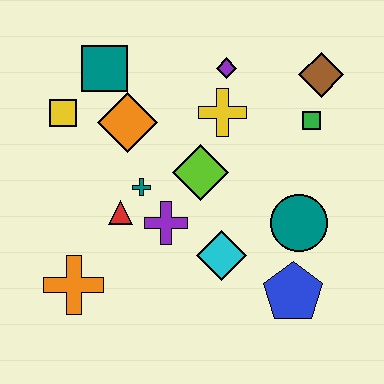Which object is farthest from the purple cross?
The brown diamond is farthest from the purple cross.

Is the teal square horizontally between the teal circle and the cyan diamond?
No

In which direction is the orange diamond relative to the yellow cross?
The orange diamond is to the left of the yellow cross.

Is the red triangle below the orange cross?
No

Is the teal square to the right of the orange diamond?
No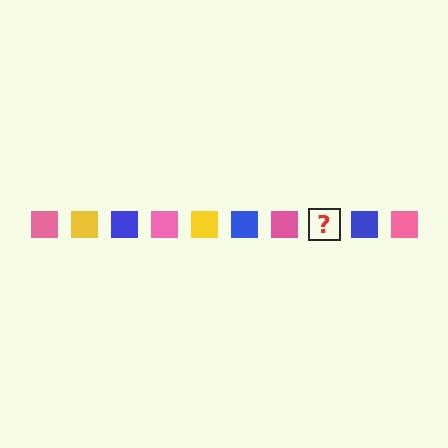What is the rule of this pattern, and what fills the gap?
The rule is that the pattern cycles through pink, yellow, blue squares. The gap should be filled with a yellow square.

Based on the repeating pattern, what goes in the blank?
The blank should be a yellow square.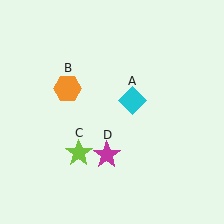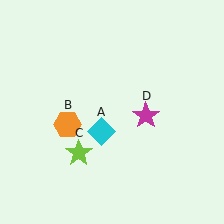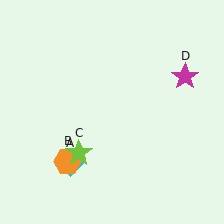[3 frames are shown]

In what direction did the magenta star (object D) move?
The magenta star (object D) moved up and to the right.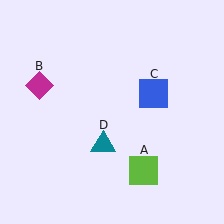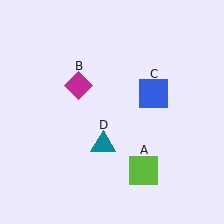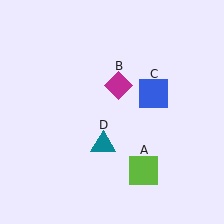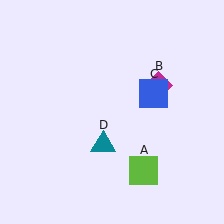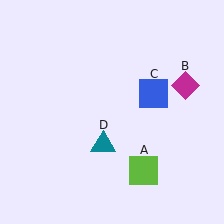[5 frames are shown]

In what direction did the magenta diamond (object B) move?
The magenta diamond (object B) moved right.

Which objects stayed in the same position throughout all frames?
Lime square (object A) and blue square (object C) and teal triangle (object D) remained stationary.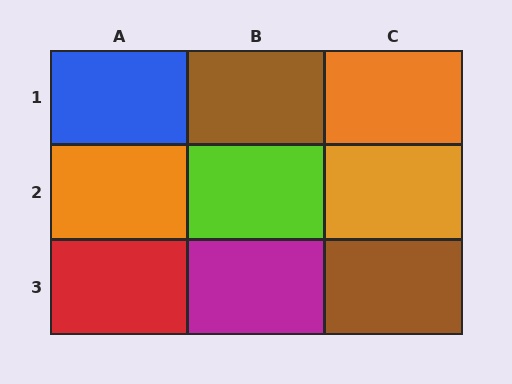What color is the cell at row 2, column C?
Orange.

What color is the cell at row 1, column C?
Orange.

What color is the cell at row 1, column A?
Blue.